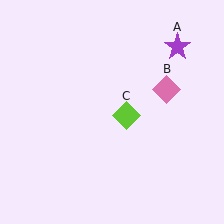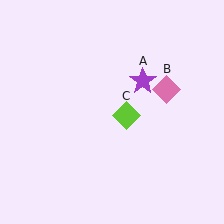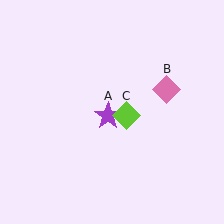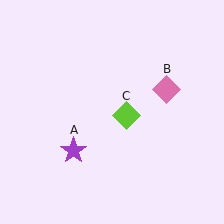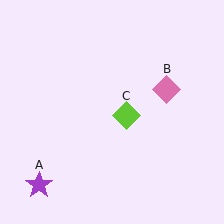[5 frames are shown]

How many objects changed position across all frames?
1 object changed position: purple star (object A).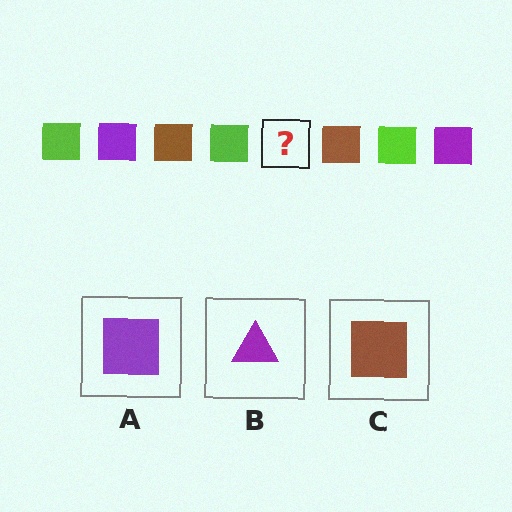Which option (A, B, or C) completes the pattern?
A.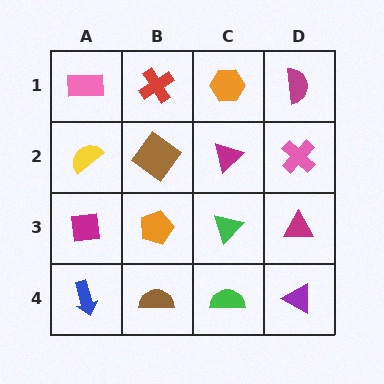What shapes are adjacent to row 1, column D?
A pink cross (row 2, column D), an orange hexagon (row 1, column C).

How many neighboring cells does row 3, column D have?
3.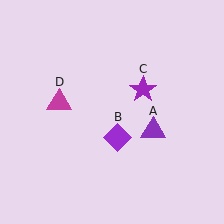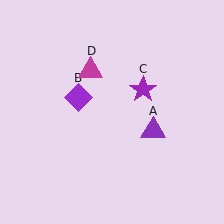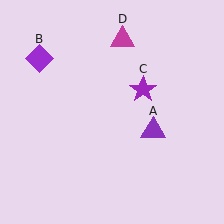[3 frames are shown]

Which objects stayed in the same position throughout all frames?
Purple triangle (object A) and purple star (object C) remained stationary.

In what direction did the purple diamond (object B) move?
The purple diamond (object B) moved up and to the left.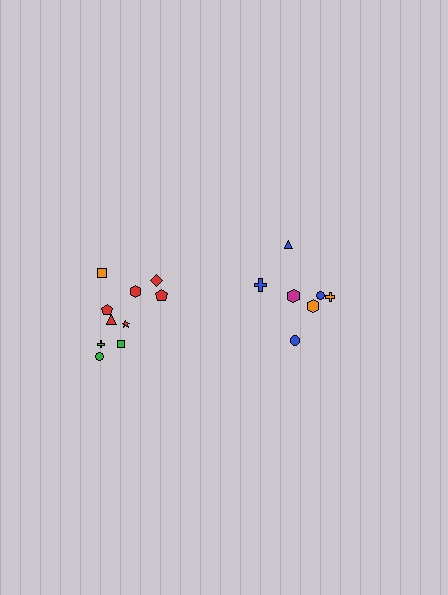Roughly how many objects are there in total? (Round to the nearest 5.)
Roughly 15 objects in total.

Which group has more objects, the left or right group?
The left group.